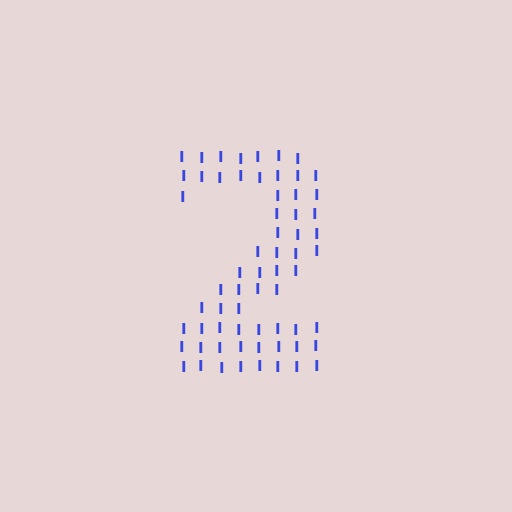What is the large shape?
The large shape is the digit 2.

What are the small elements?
The small elements are letter I's.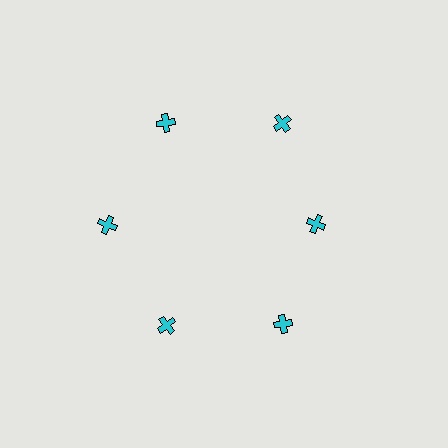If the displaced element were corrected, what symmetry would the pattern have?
It would have 6-fold rotational symmetry — the pattern would map onto itself every 60 degrees.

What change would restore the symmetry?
The symmetry would be restored by moving it outward, back onto the ring so that all 6 crosses sit at equal angles and equal distance from the center.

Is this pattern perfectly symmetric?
No. The 6 cyan crosses are arranged in a ring, but one element near the 3 o'clock position is pulled inward toward the center, breaking the 6-fold rotational symmetry.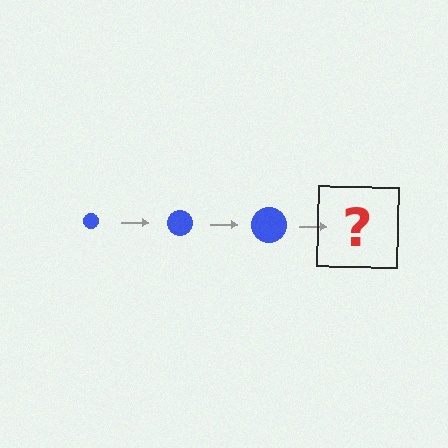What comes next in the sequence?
The next element should be a blue circle, larger than the previous one.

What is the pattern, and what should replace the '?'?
The pattern is that the circle gets progressively larger each step. The '?' should be a blue circle, larger than the previous one.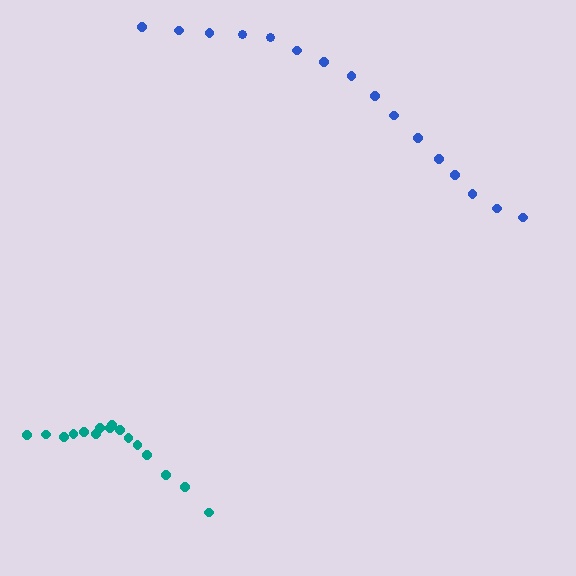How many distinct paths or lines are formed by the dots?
There are 2 distinct paths.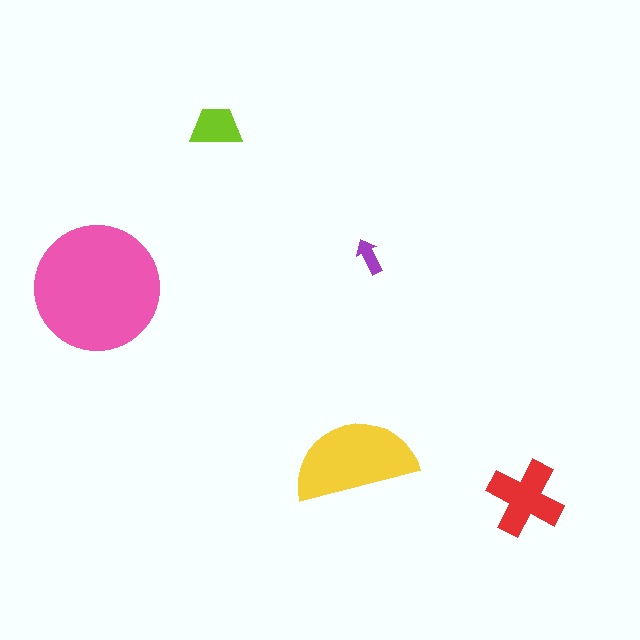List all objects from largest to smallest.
The pink circle, the yellow semicircle, the red cross, the lime trapezoid, the purple arrow.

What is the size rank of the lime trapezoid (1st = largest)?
4th.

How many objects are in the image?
There are 5 objects in the image.